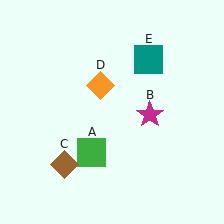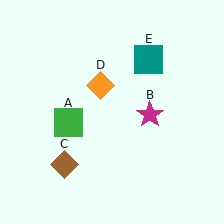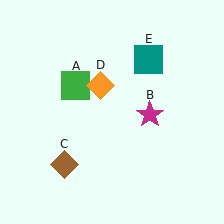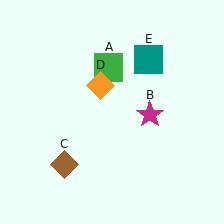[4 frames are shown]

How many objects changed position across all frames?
1 object changed position: green square (object A).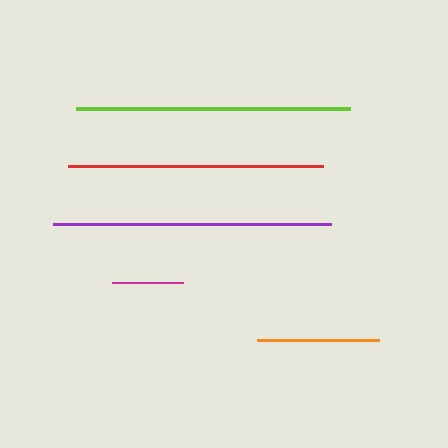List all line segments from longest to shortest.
From longest to shortest: purple, lime, red, orange, magenta.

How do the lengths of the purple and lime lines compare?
The purple and lime lines are approximately the same length.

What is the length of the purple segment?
The purple segment is approximately 278 pixels long.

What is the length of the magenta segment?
The magenta segment is approximately 71 pixels long.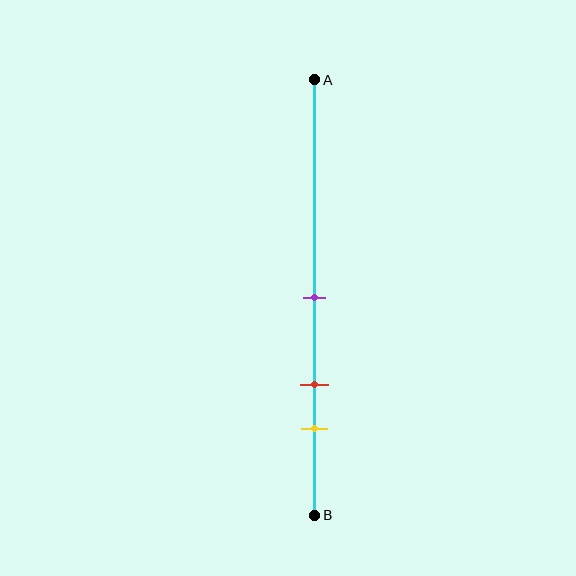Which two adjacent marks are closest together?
The red and yellow marks are the closest adjacent pair.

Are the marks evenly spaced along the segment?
Yes, the marks are approximately evenly spaced.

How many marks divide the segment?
There are 3 marks dividing the segment.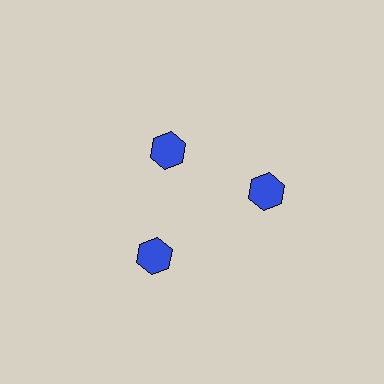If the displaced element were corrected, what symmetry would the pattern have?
It would have 3-fold rotational symmetry — the pattern would map onto itself every 120 degrees.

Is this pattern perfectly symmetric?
No. The 3 blue hexagons are arranged in a ring, but one element near the 11 o'clock position is pulled inward toward the center, breaking the 3-fold rotational symmetry.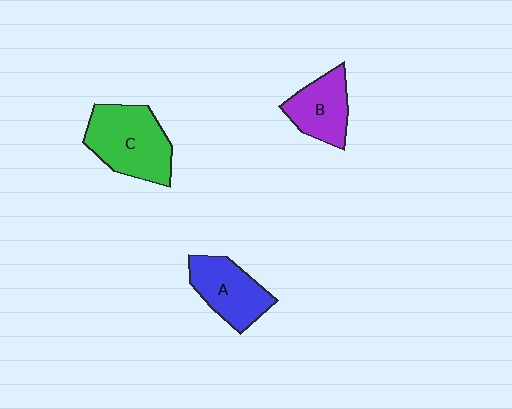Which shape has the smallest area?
Shape B (purple).